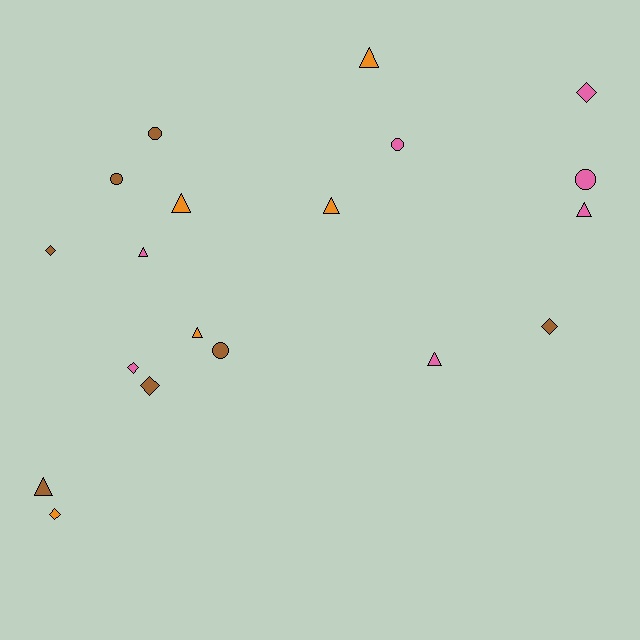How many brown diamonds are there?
There are 3 brown diamonds.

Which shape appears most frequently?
Triangle, with 8 objects.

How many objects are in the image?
There are 19 objects.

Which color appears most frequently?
Pink, with 7 objects.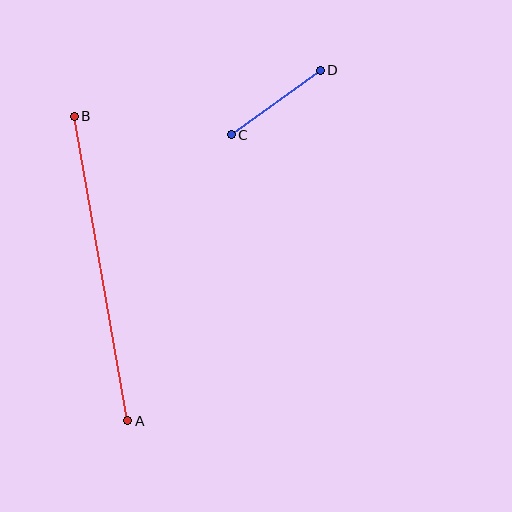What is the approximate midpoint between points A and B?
The midpoint is at approximately (101, 268) pixels.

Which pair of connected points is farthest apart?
Points A and B are farthest apart.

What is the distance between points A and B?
The distance is approximately 309 pixels.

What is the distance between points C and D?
The distance is approximately 110 pixels.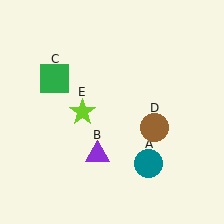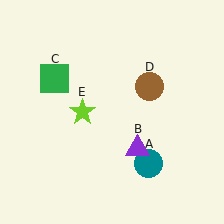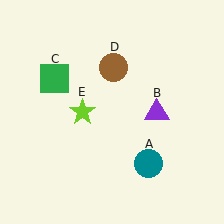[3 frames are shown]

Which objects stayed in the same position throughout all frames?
Teal circle (object A) and green square (object C) and lime star (object E) remained stationary.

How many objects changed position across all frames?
2 objects changed position: purple triangle (object B), brown circle (object D).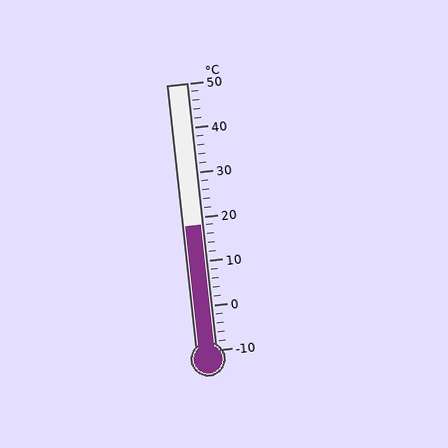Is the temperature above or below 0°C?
The temperature is above 0°C.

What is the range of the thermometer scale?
The thermometer scale ranges from -10°C to 50°C.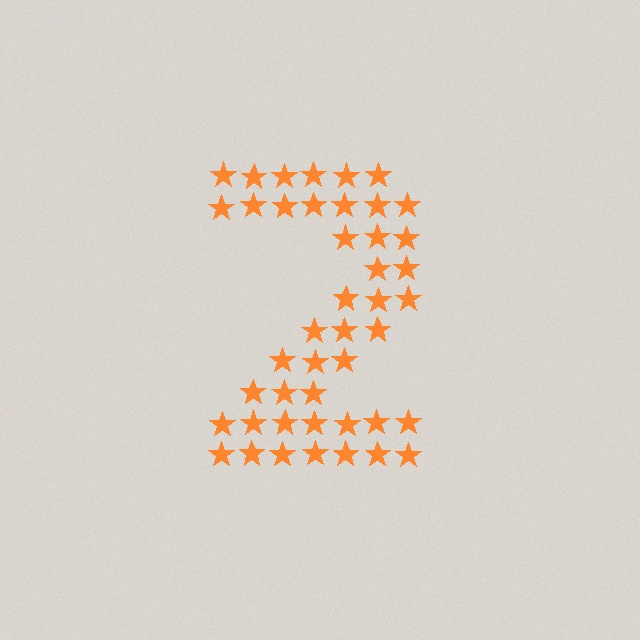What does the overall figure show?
The overall figure shows the digit 2.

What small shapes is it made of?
It is made of small stars.